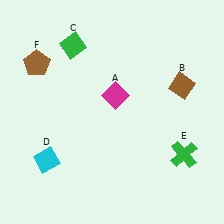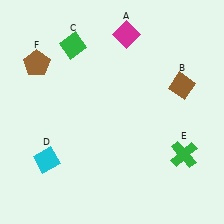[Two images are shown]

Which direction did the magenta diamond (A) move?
The magenta diamond (A) moved up.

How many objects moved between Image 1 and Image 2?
1 object moved between the two images.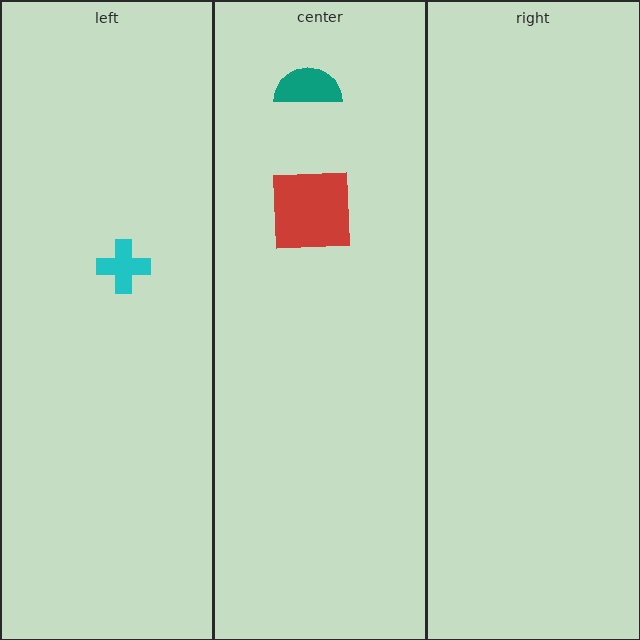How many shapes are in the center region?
2.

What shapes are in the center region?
The teal semicircle, the red square.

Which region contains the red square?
The center region.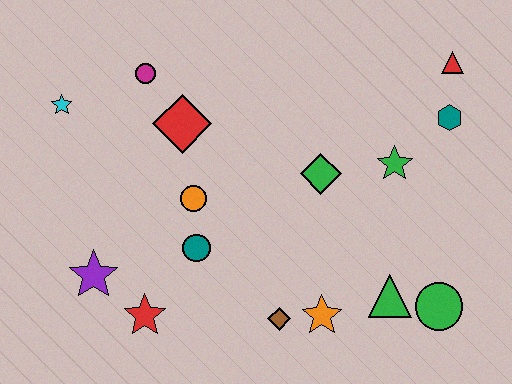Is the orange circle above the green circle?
Yes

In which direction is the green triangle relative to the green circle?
The green triangle is to the left of the green circle.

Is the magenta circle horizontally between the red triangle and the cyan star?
Yes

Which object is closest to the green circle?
The green triangle is closest to the green circle.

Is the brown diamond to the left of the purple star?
No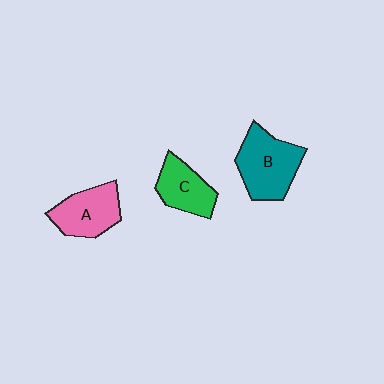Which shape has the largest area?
Shape B (teal).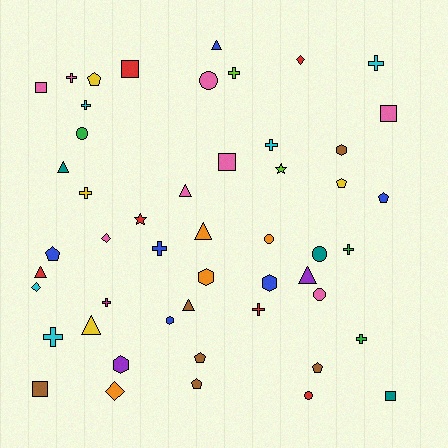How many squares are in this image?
There are 6 squares.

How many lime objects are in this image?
There are 2 lime objects.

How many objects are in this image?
There are 50 objects.